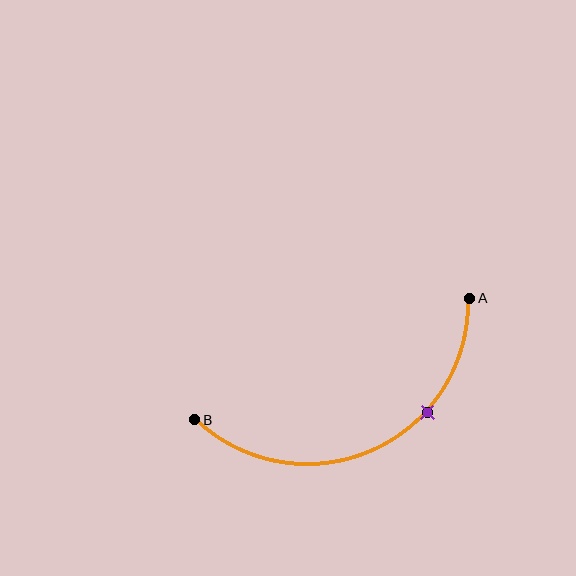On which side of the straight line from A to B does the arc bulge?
The arc bulges below the straight line connecting A and B.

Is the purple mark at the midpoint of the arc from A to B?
No. The purple mark lies on the arc but is closer to endpoint A. The arc midpoint would be at the point on the curve equidistant along the arc from both A and B.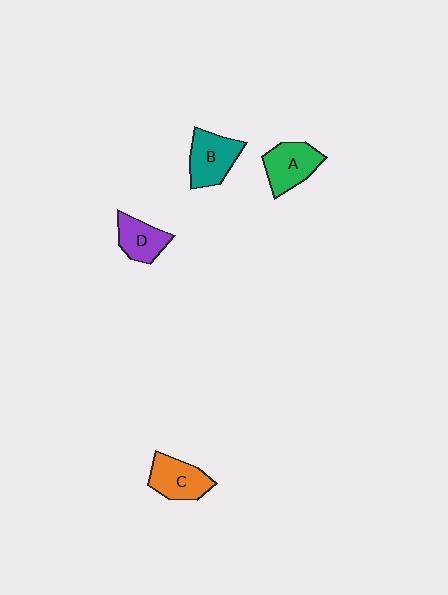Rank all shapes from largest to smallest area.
From largest to smallest: B (teal), A (green), C (orange), D (purple).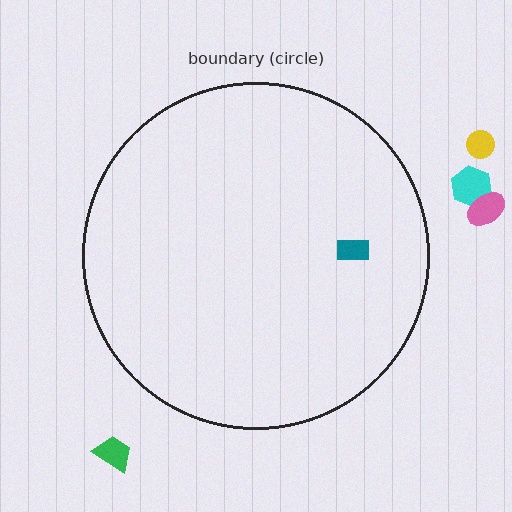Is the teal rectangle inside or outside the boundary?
Inside.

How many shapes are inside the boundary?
1 inside, 4 outside.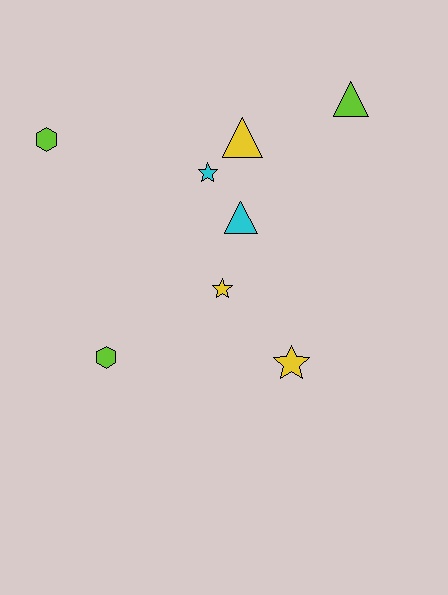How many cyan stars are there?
There is 1 cyan star.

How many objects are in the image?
There are 8 objects.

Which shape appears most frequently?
Star, with 3 objects.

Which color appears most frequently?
Yellow, with 3 objects.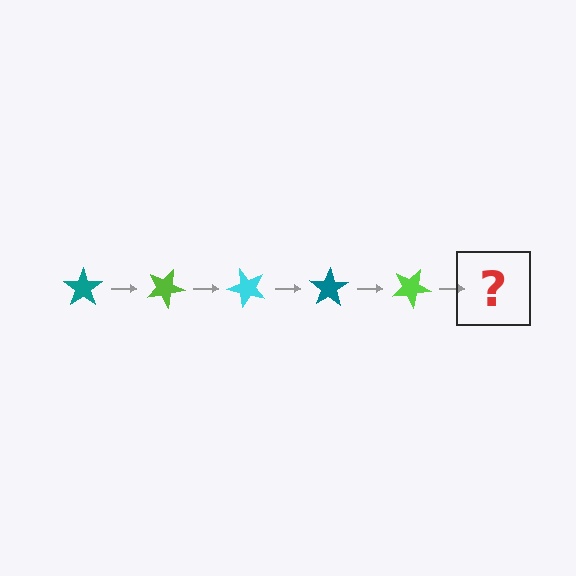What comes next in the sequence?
The next element should be a cyan star, rotated 125 degrees from the start.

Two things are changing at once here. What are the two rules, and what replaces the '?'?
The two rules are that it rotates 25 degrees each step and the color cycles through teal, lime, and cyan. The '?' should be a cyan star, rotated 125 degrees from the start.